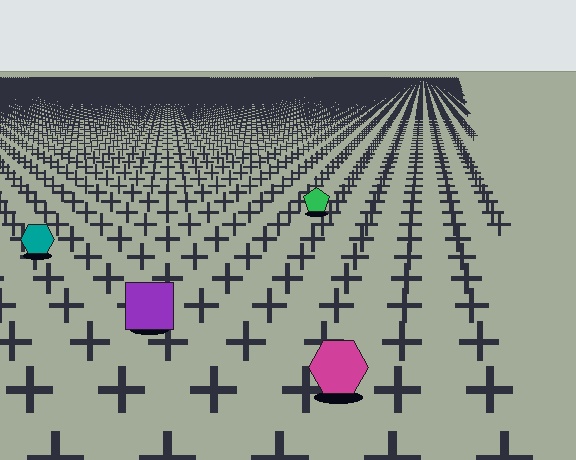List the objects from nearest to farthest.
From nearest to farthest: the magenta hexagon, the purple square, the teal hexagon, the green pentagon.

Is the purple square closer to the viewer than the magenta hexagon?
No. The magenta hexagon is closer — you can tell from the texture gradient: the ground texture is coarser near it.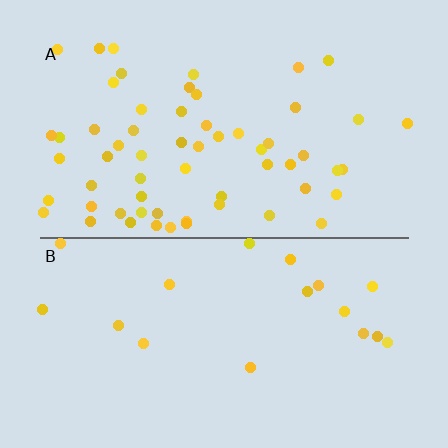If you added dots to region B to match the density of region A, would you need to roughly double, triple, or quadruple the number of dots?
Approximately triple.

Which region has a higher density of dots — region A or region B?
A (the top).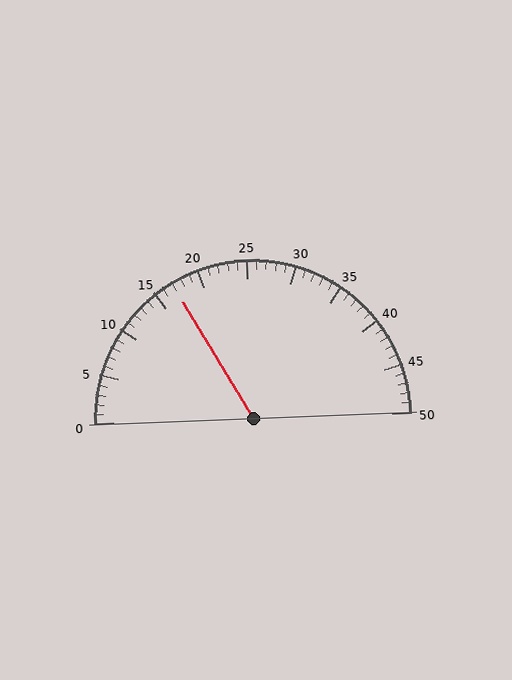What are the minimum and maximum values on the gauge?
The gauge ranges from 0 to 50.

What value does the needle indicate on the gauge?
The needle indicates approximately 17.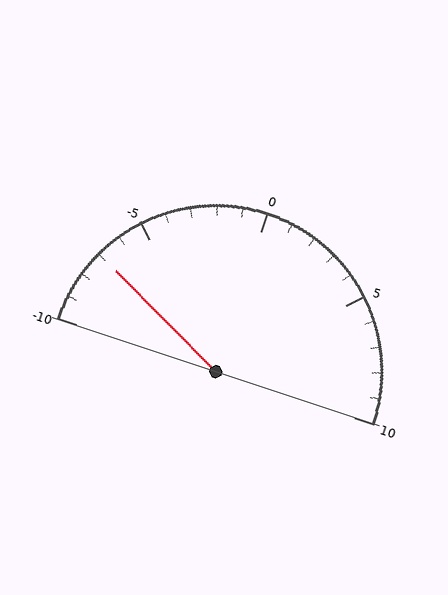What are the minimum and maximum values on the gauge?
The gauge ranges from -10 to 10.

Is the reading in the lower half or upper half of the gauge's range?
The reading is in the lower half of the range (-10 to 10).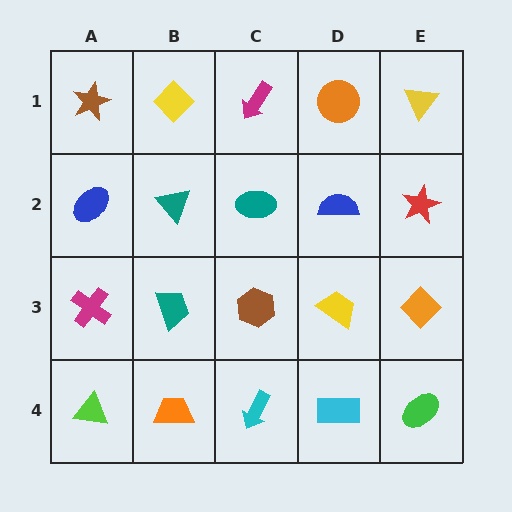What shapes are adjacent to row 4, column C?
A brown hexagon (row 3, column C), an orange trapezoid (row 4, column B), a cyan rectangle (row 4, column D).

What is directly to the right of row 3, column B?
A brown hexagon.